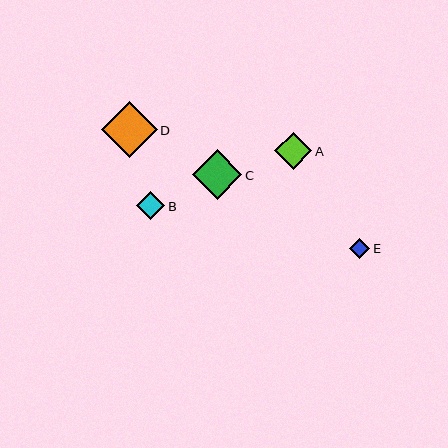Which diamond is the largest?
Diamond D is the largest with a size of approximately 56 pixels.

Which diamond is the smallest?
Diamond E is the smallest with a size of approximately 20 pixels.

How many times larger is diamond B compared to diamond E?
Diamond B is approximately 1.4 times the size of diamond E.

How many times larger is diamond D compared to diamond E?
Diamond D is approximately 2.8 times the size of diamond E.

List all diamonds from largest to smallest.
From largest to smallest: D, C, A, B, E.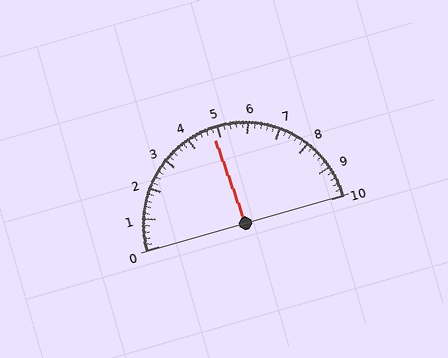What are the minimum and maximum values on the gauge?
The gauge ranges from 0 to 10.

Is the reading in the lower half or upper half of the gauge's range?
The reading is in the lower half of the range (0 to 10).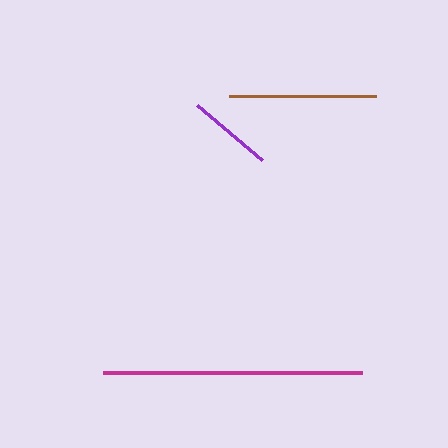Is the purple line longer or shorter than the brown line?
The brown line is longer than the purple line.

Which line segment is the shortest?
The purple line is the shortest at approximately 85 pixels.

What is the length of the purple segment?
The purple segment is approximately 85 pixels long.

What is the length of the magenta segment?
The magenta segment is approximately 260 pixels long.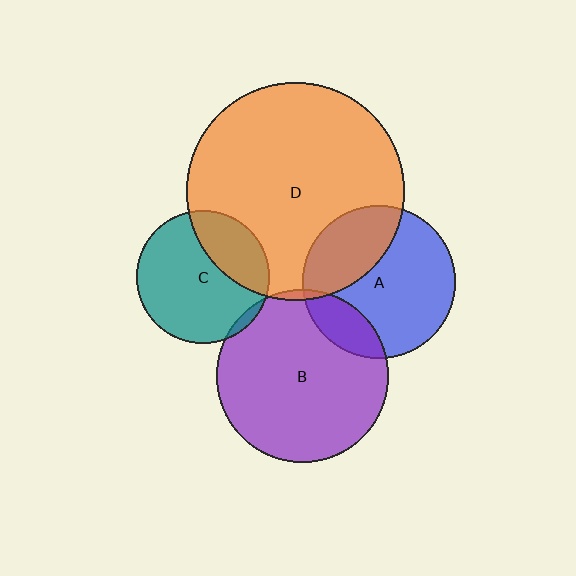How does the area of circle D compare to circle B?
Approximately 1.6 times.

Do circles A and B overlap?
Yes.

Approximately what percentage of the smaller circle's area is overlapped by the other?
Approximately 15%.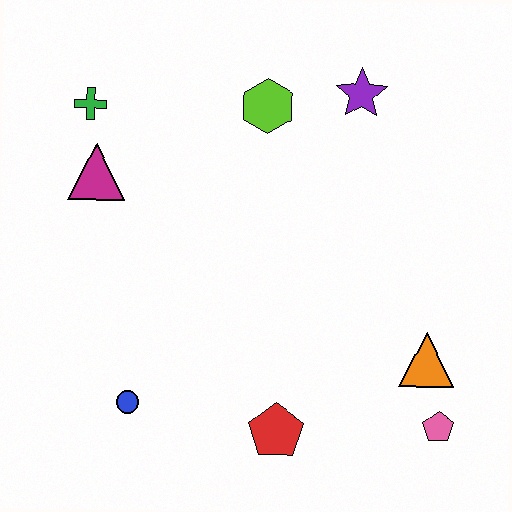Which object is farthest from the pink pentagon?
The green cross is farthest from the pink pentagon.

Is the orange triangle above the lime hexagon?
No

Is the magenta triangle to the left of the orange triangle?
Yes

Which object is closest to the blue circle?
The red pentagon is closest to the blue circle.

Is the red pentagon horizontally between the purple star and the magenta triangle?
Yes